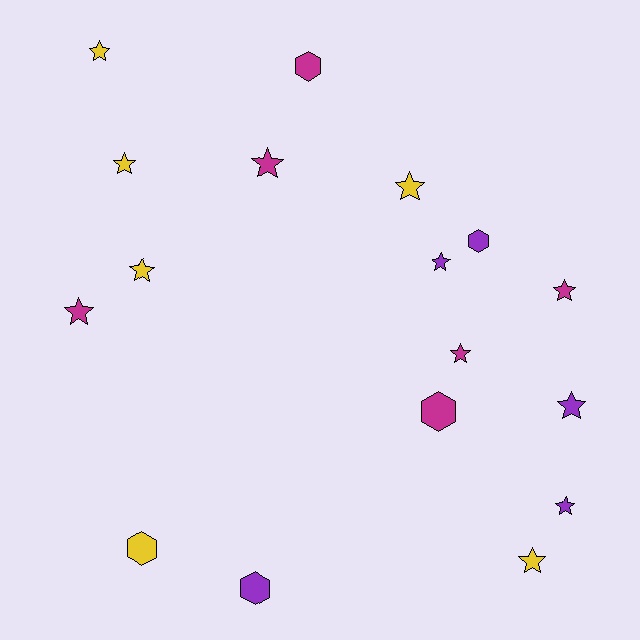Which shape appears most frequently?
Star, with 12 objects.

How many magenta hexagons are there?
There are 2 magenta hexagons.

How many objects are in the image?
There are 17 objects.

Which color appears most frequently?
Magenta, with 6 objects.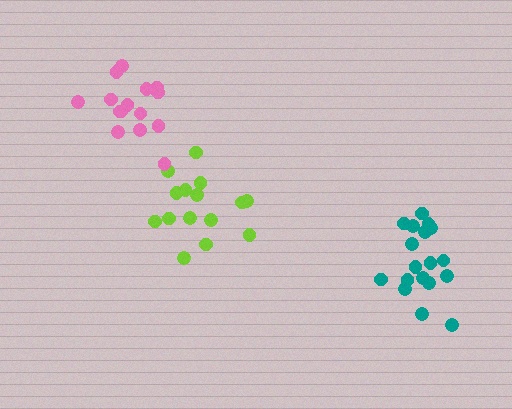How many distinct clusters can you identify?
There are 3 distinct clusters.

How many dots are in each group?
Group 1: 15 dots, Group 2: 18 dots, Group 3: 15 dots (48 total).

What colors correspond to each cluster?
The clusters are colored: lime, teal, pink.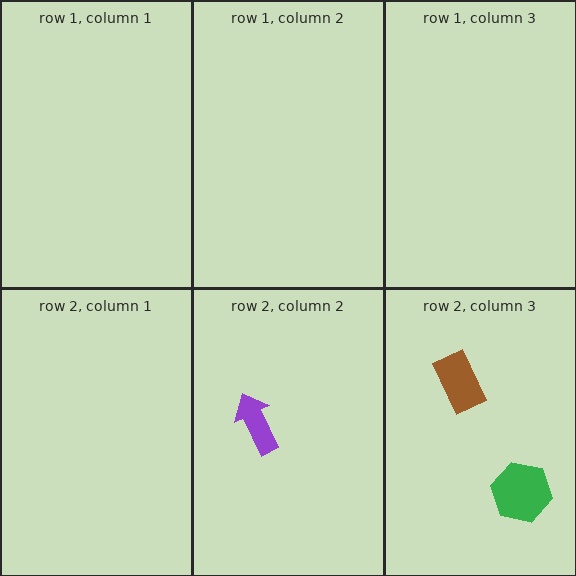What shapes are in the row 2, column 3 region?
The green hexagon, the brown rectangle.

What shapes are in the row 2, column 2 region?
The purple arrow.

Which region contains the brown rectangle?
The row 2, column 3 region.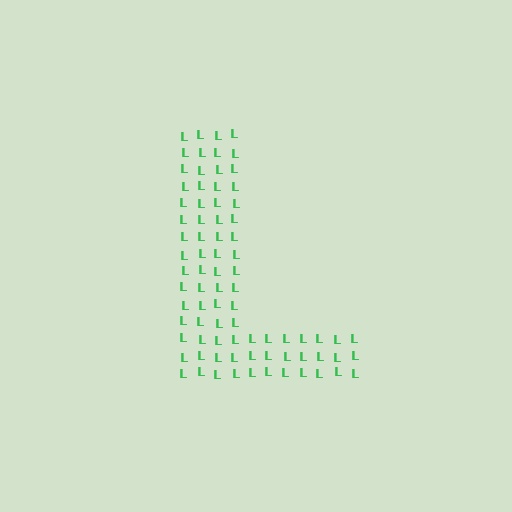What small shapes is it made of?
It is made of small letter L's.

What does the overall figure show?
The overall figure shows the letter L.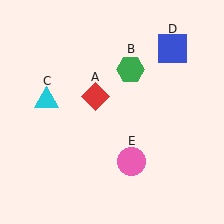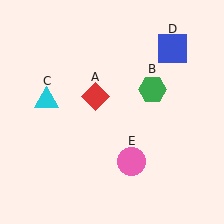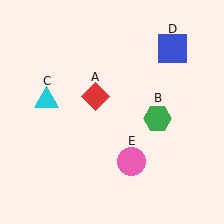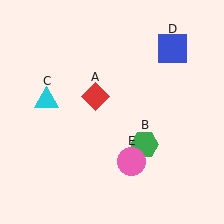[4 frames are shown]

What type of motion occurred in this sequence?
The green hexagon (object B) rotated clockwise around the center of the scene.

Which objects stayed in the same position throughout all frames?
Red diamond (object A) and cyan triangle (object C) and blue square (object D) and pink circle (object E) remained stationary.